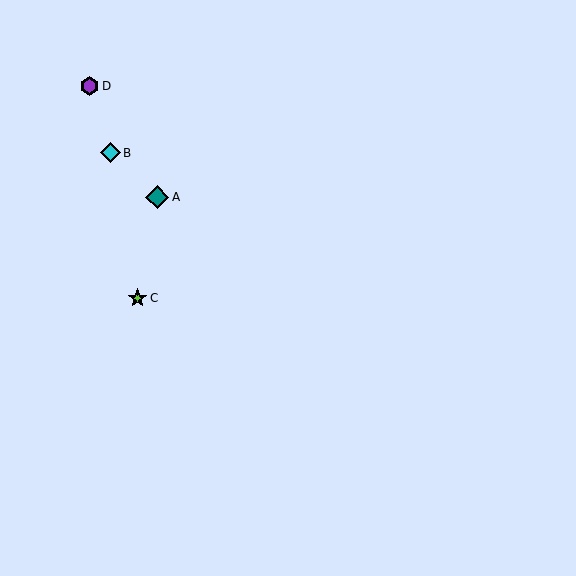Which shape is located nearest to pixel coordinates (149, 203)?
The teal diamond (labeled A) at (157, 197) is nearest to that location.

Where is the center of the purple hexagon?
The center of the purple hexagon is at (90, 86).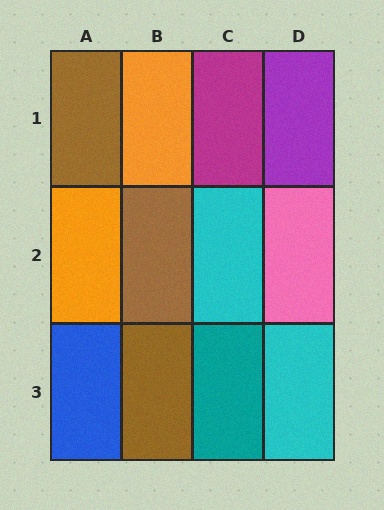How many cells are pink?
1 cell is pink.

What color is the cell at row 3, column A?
Blue.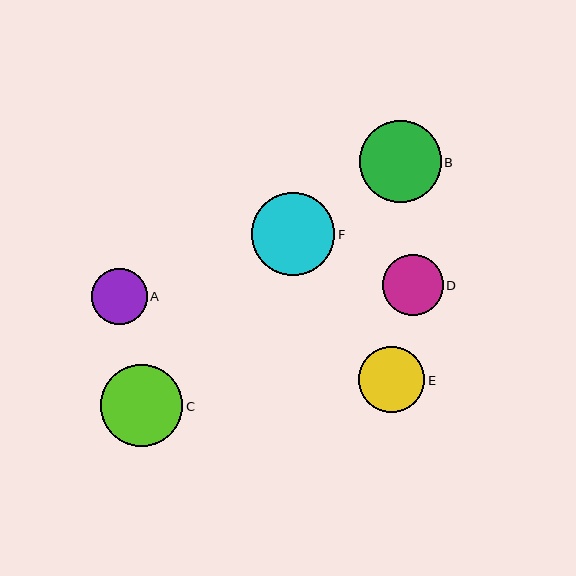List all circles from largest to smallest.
From largest to smallest: F, B, C, E, D, A.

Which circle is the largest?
Circle F is the largest with a size of approximately 83 pixels.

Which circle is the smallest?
Circle A is the smallest with a size of approximately 56 pixels.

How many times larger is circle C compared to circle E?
Circle C is approximately 1.2 times the size of circle E.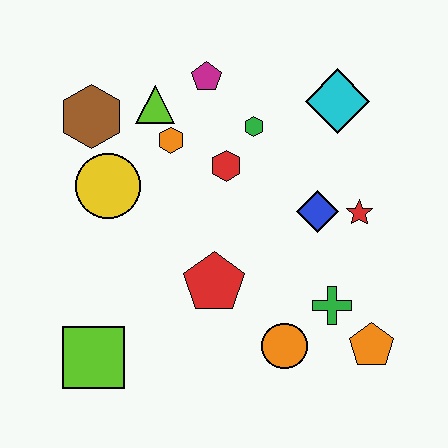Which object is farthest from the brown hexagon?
The orange pentagon is farthest from the brown hexagon.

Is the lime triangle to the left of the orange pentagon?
Yes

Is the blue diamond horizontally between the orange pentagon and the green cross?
No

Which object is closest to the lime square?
The red pentagon is closest to the lime square.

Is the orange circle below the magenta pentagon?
Yes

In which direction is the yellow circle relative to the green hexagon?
The yellow circle is to the left of the green hexagon.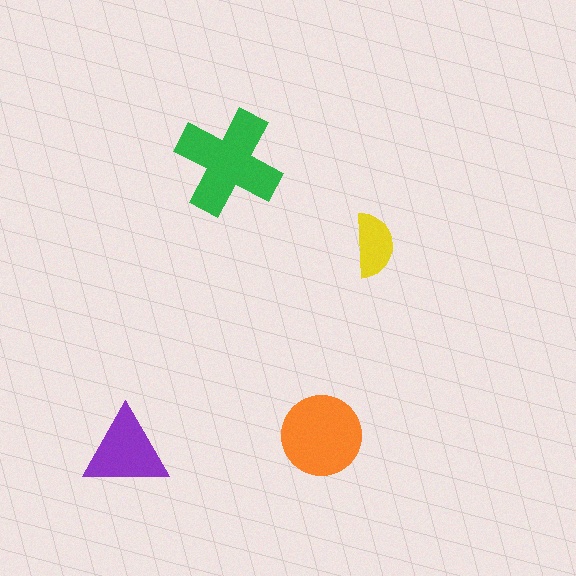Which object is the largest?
The green cross.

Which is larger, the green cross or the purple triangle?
The green cross.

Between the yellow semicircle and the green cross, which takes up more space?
The green cross.